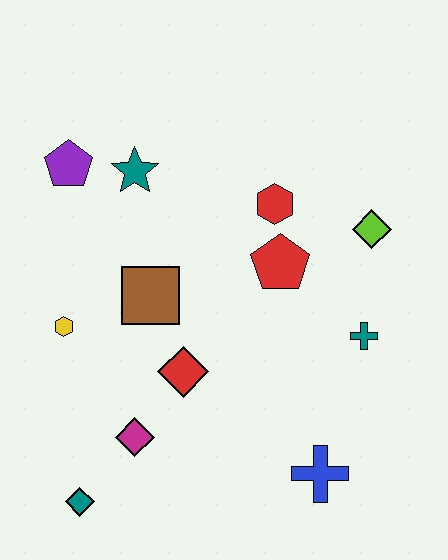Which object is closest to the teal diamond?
The magenta diamond is closest to the teal diamond.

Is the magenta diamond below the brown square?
Yes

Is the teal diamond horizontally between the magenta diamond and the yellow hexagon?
Yes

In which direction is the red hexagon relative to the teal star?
The red hexagon is to the right of the teal star.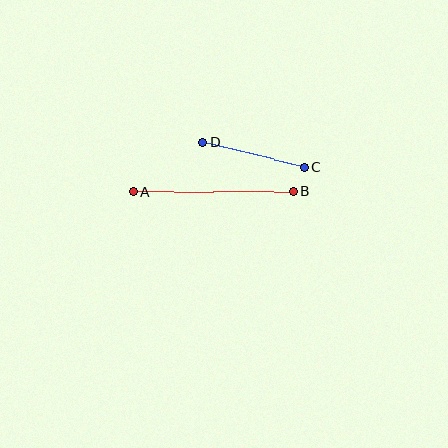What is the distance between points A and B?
The distance is approximately 160 pixels.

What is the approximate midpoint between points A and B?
The midpoint is at approximately (214, 191) pixels.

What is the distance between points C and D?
The distance is approximately 104 pixels.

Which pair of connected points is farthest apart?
Points A and B are farthest apart.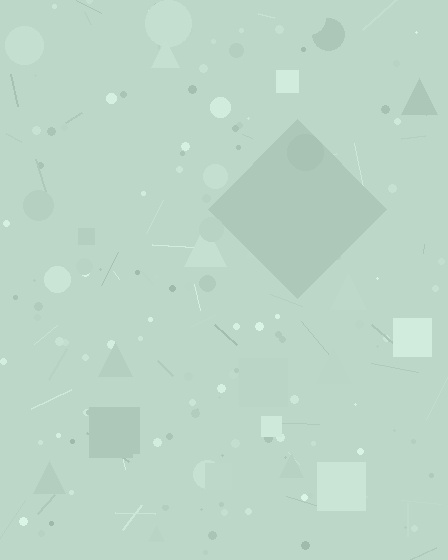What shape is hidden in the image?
A diamond is hidden in the image.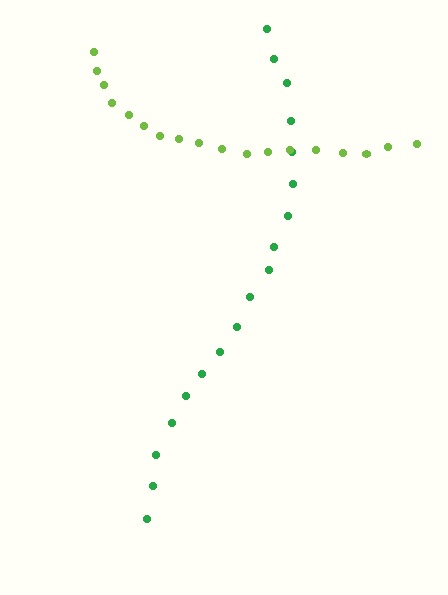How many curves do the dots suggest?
There are 2 distinct paths.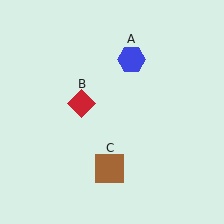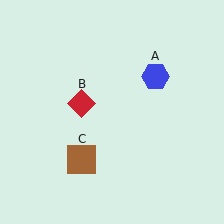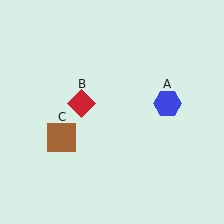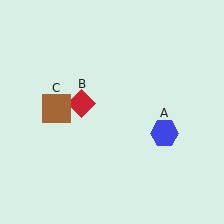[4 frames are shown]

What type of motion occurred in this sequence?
The blue hexagon (object A), brown square (object C) rotated clockwise around the center of the scene.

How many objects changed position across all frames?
2 objects changed position: blue hexagon (object A), brown square (object C).